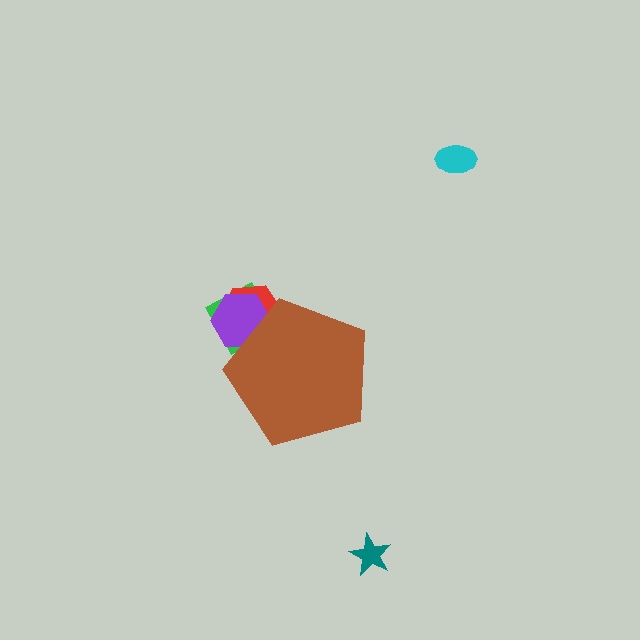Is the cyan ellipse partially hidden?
No, the cyan ellipse is fully visible.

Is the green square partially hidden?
Yes, the green square is partially hidden behind the brown pentagon.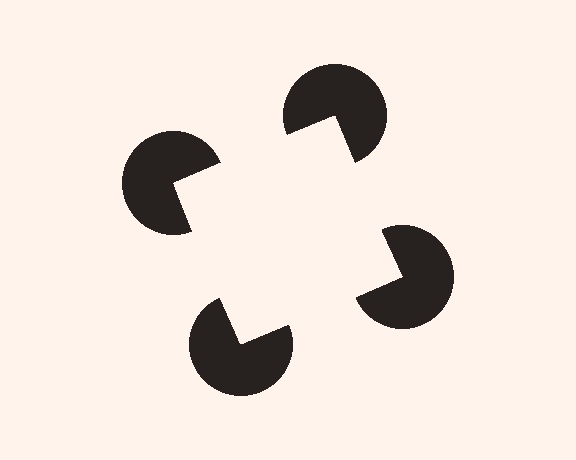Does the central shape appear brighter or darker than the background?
It typically appears slightly brighter than the background, even though no actual brightness change is drawn.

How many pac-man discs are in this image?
There are 4 — one at each vertex of the illusory square.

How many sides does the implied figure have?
4 sides.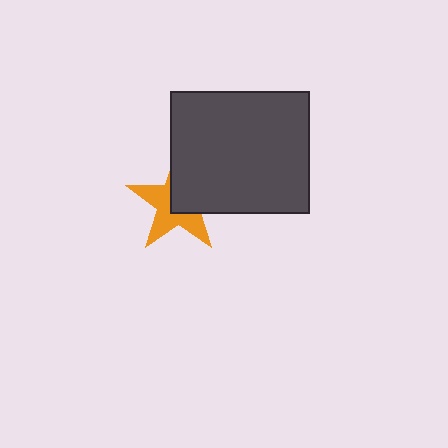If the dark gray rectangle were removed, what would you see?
You would see the complete orange star.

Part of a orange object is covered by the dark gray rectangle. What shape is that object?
It is a star.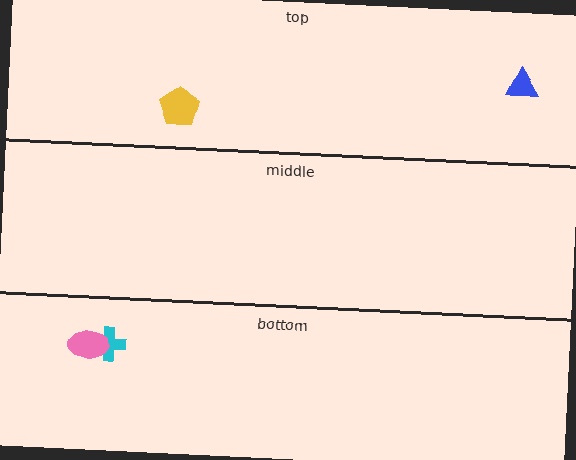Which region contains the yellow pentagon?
The top region.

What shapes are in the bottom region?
The cyan cross, the pink ellipse.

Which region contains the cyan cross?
The bottom region.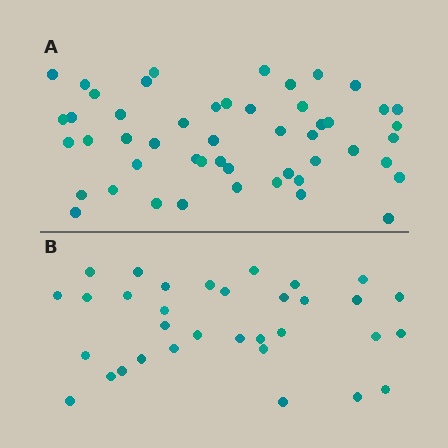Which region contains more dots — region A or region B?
Region A (the top region) has more dots.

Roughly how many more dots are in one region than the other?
Region A has approximately 15 more dots than region B.